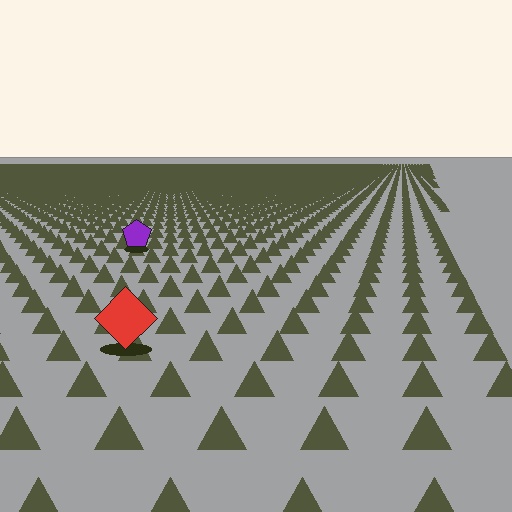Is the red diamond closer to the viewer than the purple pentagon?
Yes. The red diamond is closer — you can tell from the texture gradient: the ground texture is coarser near it.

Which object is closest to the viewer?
The red diamond is closest. The texture marks near it are larger and more spread out.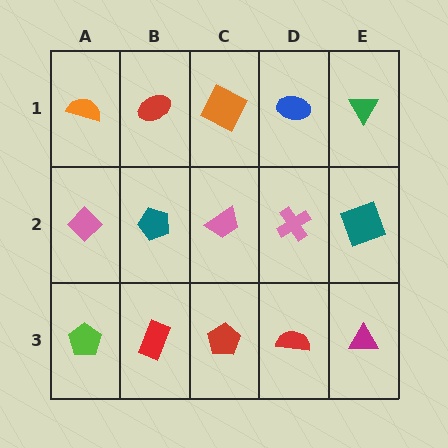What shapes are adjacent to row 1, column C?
A pink trapezoid (row 2, column C), a red ellipse (row 1, column B), a blue ellipse (row 1, column D).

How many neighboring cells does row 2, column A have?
3.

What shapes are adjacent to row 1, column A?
A pink diamond (row 2, column A), a red ellipse (row 1, column B).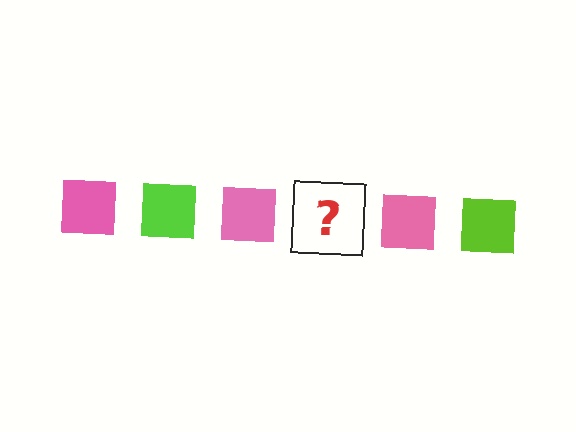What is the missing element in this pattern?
The missing element is a lime square.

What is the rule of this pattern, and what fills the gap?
The rule is that the pattern cycles through pink, lime squares. The gap should be filled with a lime square.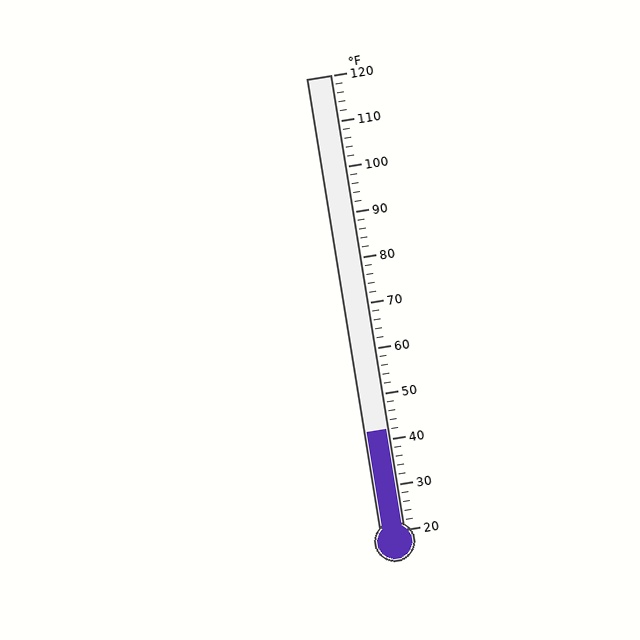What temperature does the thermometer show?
The thermometer shows approximately 42°F.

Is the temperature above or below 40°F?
The temperature is above 40°F.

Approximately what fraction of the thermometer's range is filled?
The thermometer is filled to approximately 20% of its range.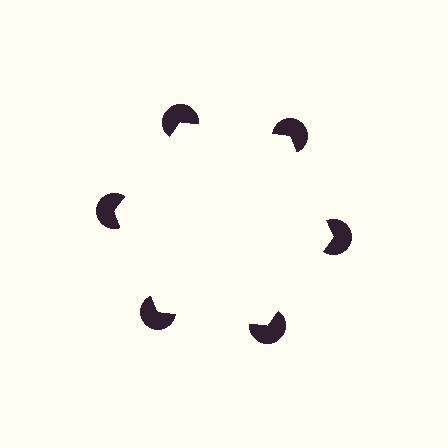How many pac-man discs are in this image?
There are 6 — one at each vertex of the illusory hexagon.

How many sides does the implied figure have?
6 sides.